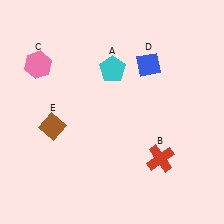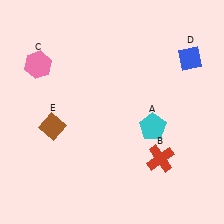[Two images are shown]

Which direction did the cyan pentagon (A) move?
The cyan pentagon (A) moved down.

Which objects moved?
The objects that moved are: the cyan pentagon (A), the blue diamond (D).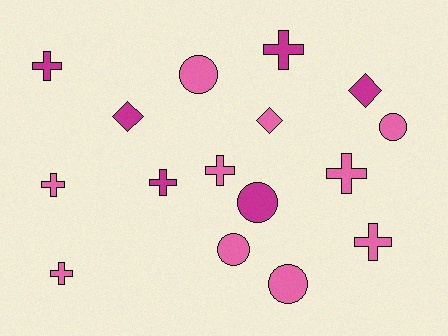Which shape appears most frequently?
Cross, with 8 objects.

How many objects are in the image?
There are 16 objects.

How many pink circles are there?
There are 4 pink circles.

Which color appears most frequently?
Pink, with 10 objects.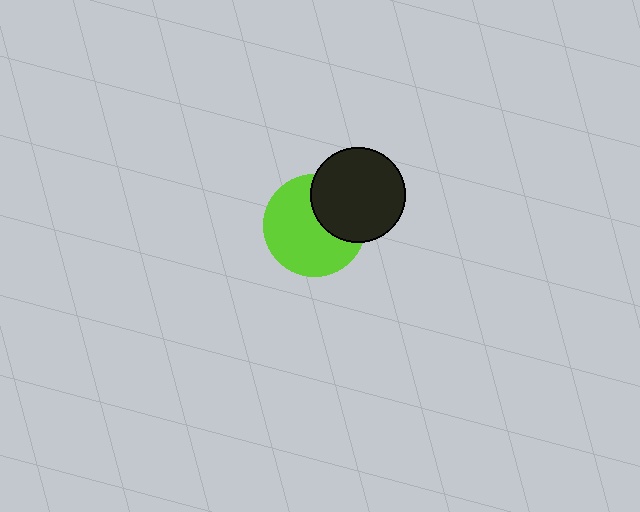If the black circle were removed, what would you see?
You would see the complete lime circle.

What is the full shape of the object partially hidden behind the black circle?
The partially hidden object is a lime circle.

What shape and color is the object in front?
The object in front is a black circle.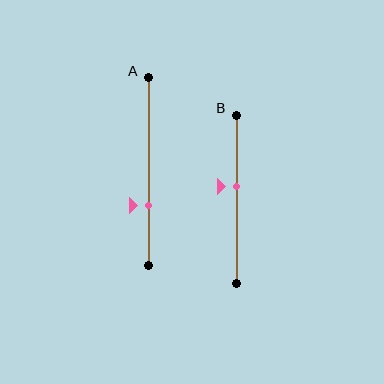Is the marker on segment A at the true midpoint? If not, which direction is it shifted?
No, the marker on segment A is shifted downward by about 18% of the segment length.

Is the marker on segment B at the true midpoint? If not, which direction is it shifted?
No, the marker on segment B is shifted upward by about 7% of the segment length.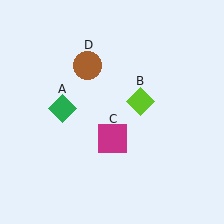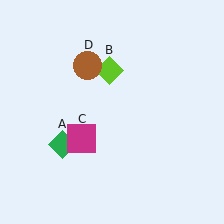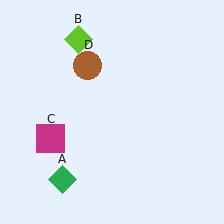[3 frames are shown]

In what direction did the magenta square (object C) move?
The magenta square (object C) moved left.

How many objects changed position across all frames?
3 objects changed position: green diamond (object A), lime diamond (object B), magenta square (object C).